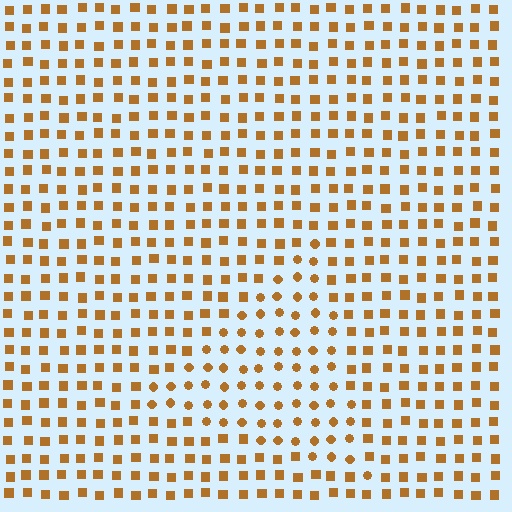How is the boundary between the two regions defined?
The boundary is defined by a change in element shape: circles inside vs. squares outside. All elements share the same color and spacing.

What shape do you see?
I see a triangle.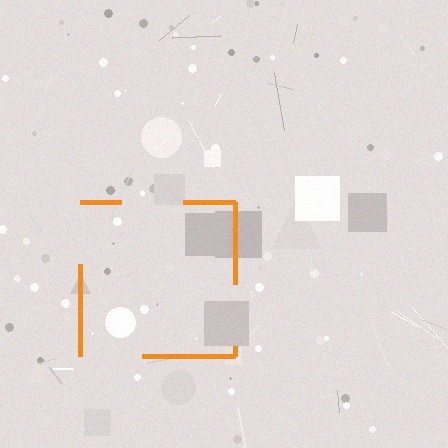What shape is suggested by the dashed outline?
The dashed outline suggests a square.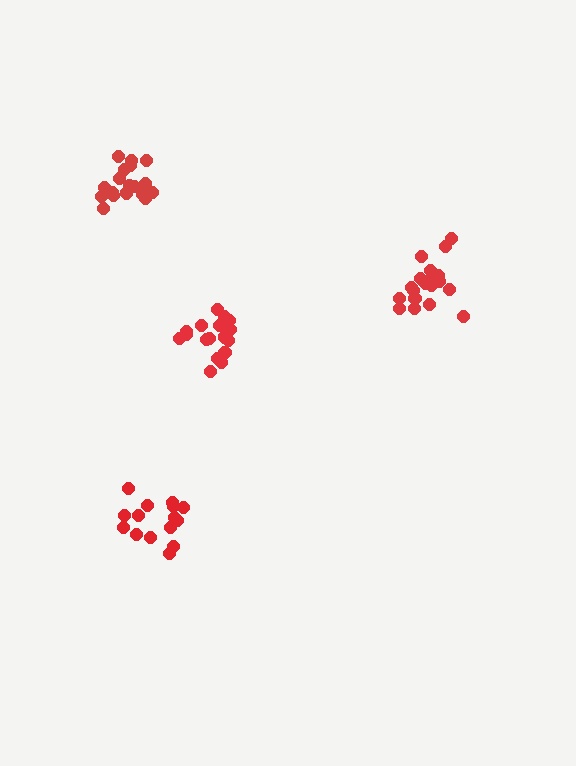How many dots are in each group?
Group 1: 19 dots, Group 2: 19 dots, Group 3: 15 dots, Group 4: 19 dots (72 total).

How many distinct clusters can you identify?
There are 4 distinct clusters.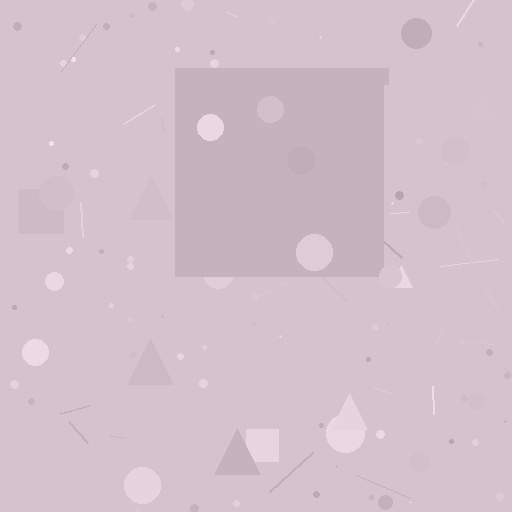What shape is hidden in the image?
A square is hidden in the image.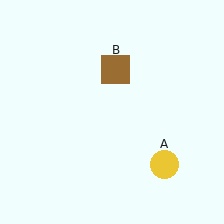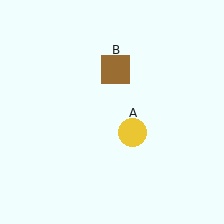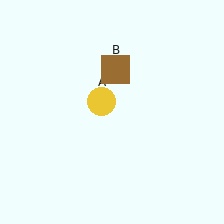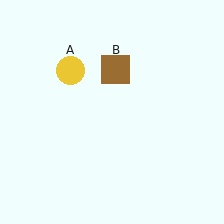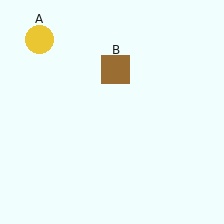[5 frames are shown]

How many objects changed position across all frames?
1 object changed position: yellow circle (object A).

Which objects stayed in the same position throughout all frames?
Brown square (object B) remained stationary.